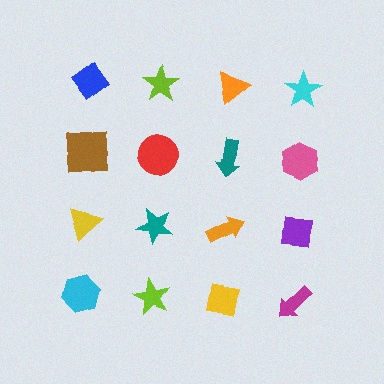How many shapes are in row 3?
4 shapes.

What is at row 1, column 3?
An orange triangle.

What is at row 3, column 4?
A purple square.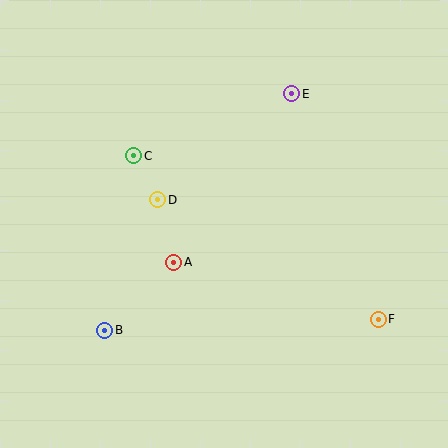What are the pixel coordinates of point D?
Point D is at (158, 200).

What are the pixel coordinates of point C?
Point C is at (134, 156).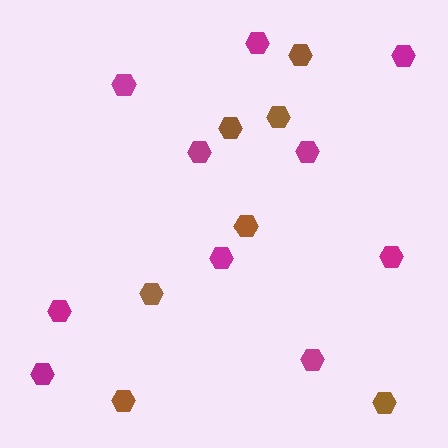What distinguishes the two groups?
There are 2 groups: one group of magenta hexagons (10) and one group of brown hexagons (7).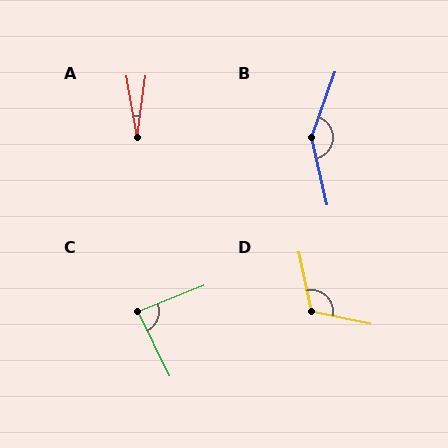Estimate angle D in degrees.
Approximately 114 degrees.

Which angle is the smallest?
A, at approximately 18 degrees.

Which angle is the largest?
B, at approximately 147 degrees.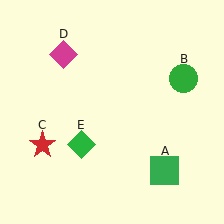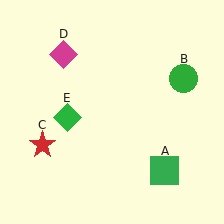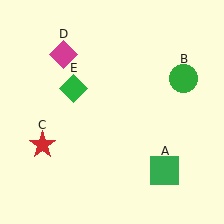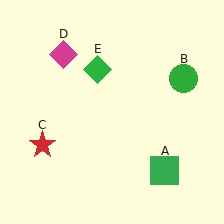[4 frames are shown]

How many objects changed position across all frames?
1 object changed position: green diamond (object E).